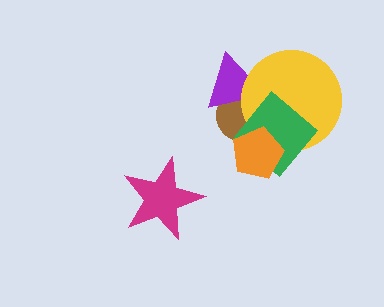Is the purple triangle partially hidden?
Yes, it is partially covered by another shape.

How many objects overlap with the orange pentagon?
3 objects overlap with the orange pentagon.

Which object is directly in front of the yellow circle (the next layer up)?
The green diamond is directly in front of the yellow circle.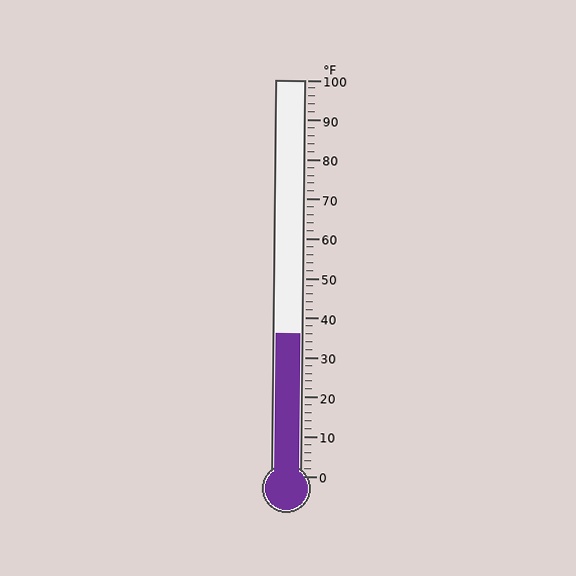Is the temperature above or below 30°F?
The temperature is above 30°F.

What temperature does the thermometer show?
The thermometer shows approximately 36°F.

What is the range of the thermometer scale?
The thermometer scale ranges from 0°F to 100°F.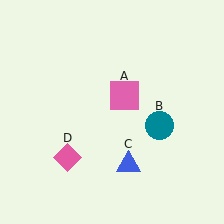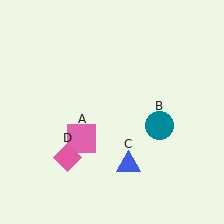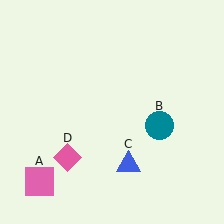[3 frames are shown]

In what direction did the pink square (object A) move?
The pink square (object A) moved down and to the left.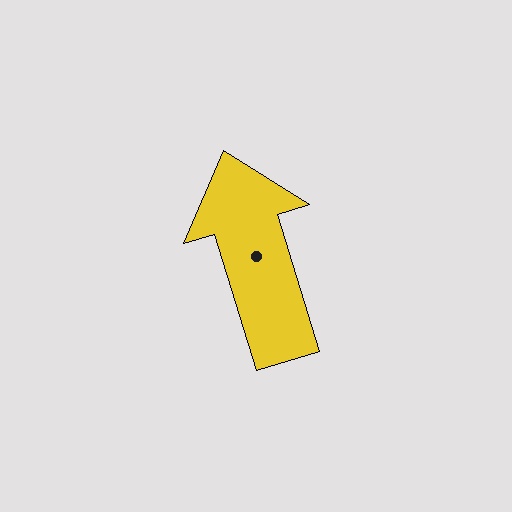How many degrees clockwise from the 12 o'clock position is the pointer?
Approximately 343 degrees.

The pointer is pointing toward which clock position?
Roughly 11 o'clock.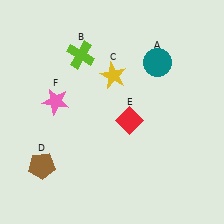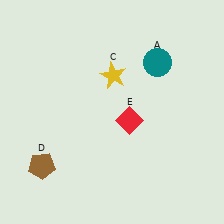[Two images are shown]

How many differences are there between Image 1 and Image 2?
There are 2 differences between the two images.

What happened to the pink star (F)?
The pink star (F) was removed in Image 2. It was in the top-left area of Image 1.